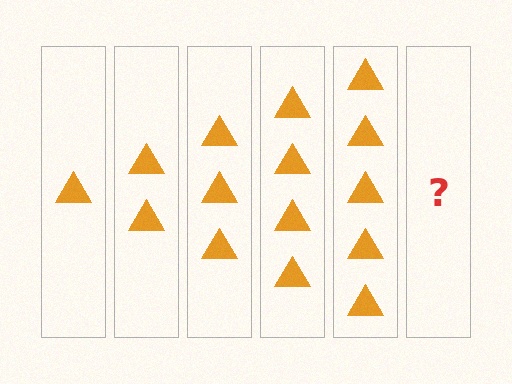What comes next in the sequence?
The next element should be 6 triangles.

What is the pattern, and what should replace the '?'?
The pattern is that each step adds one more triangle. The '?' should be 6 triangles.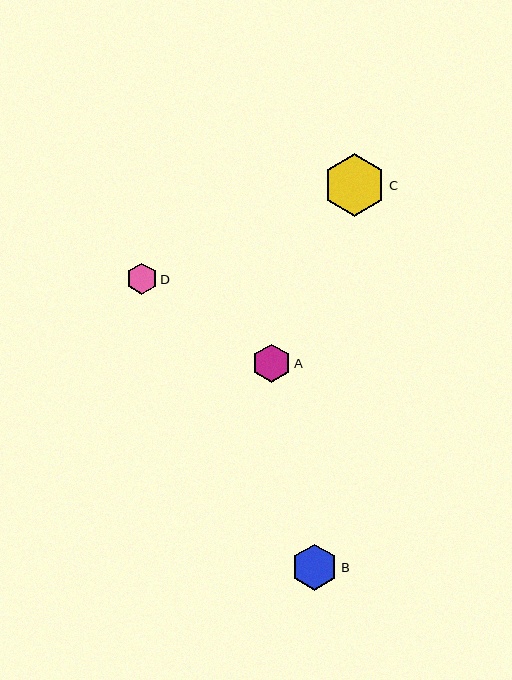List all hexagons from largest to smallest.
From largest to smallest: C, B, A, D.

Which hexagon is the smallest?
Hexagon D is the smallest with a size of approximately 31 pixels.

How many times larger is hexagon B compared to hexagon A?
Hexagon B is approximately 1.2 times the size of hexagon A.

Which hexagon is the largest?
Hexagon C is the largest with a size of approximately 63 pixels.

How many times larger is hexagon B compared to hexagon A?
Hexagon B is approximately 1.2 times the size of hexagon A.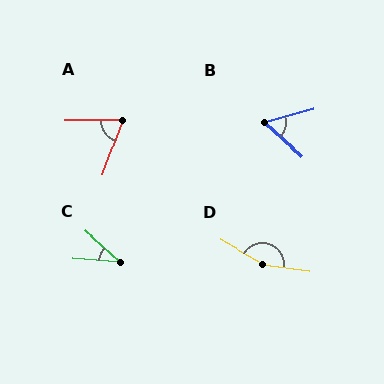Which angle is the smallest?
C, at approximately 38 degrees.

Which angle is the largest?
D, at approximately 157 degrees.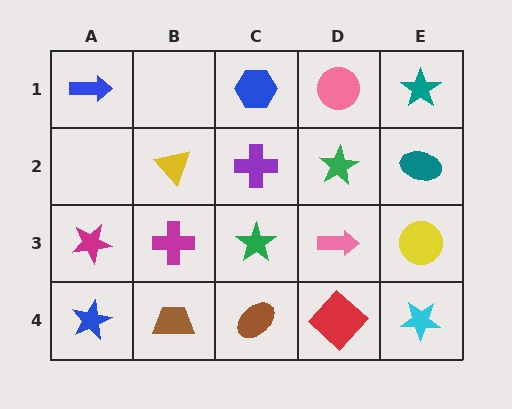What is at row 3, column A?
A magenta star.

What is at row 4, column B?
A brown trapezoid.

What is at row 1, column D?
A pink circle.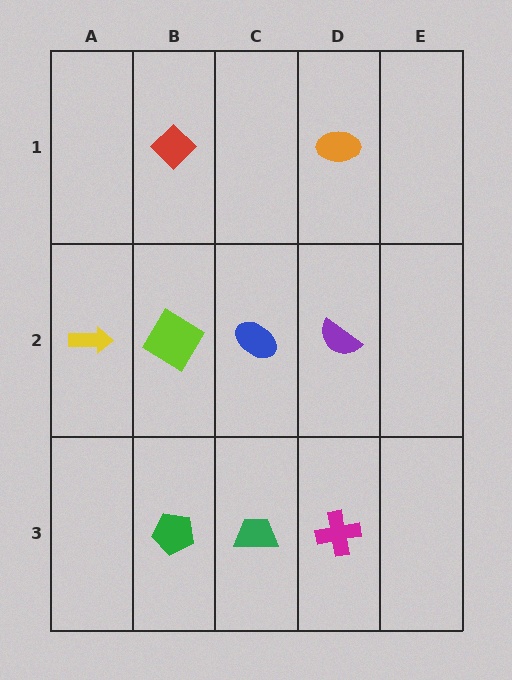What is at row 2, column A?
A yellow arrow.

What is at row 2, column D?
A purple semicircle.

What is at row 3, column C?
A green trapezoid.